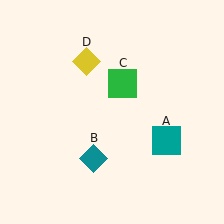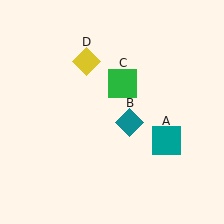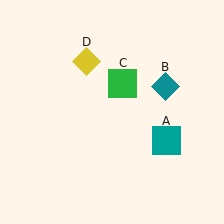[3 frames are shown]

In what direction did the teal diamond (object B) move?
The teal diamond (object B) moved up and to the right.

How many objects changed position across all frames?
1 object changed position: teal diamond (object B).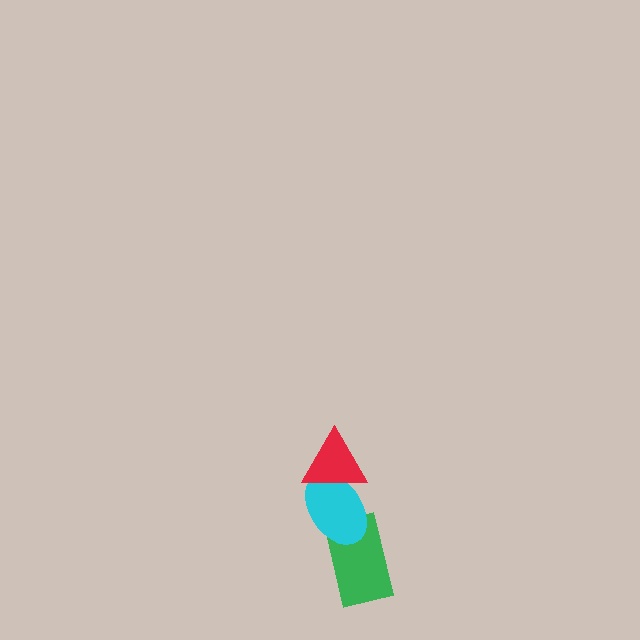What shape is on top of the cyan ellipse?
The red triangle is on top of the cyan ellipse.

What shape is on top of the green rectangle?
The cyan ellipse is on top of the green rectangle.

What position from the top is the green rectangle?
The green rectangle is 3rd from the top.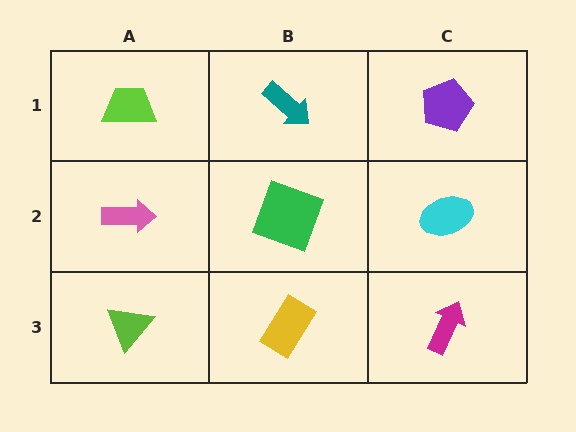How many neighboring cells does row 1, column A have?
2.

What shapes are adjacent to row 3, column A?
A pink arrow (row 2, column A), a yellow rectangle (row 3, column B).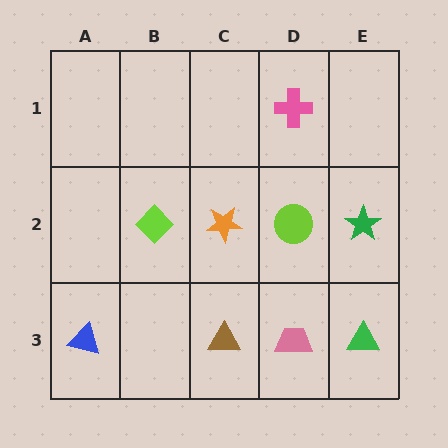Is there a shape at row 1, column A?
No, that cell is empty.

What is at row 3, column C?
A brown triangle.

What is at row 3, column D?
A pink trapezoid.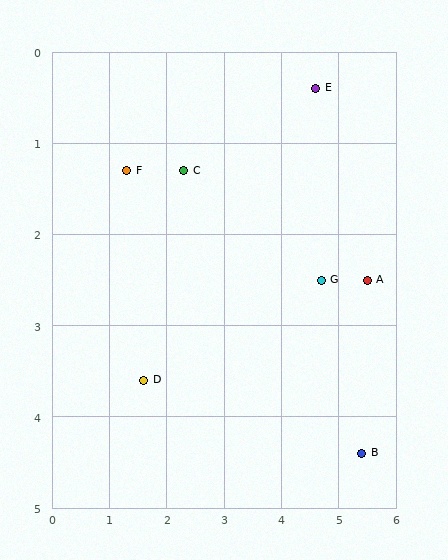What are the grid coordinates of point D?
Point D is at approximately (1.6, 3.6).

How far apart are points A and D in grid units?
Points A and D are about 4.1 grid units apart.